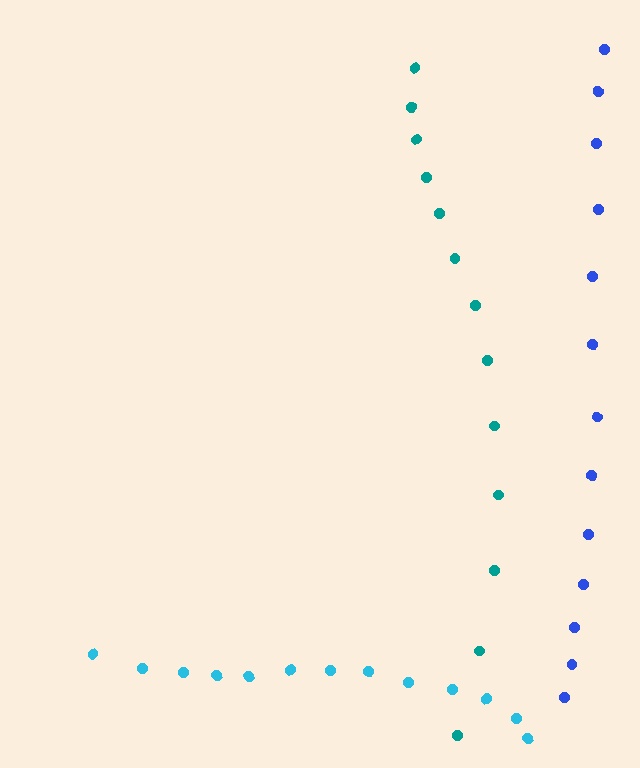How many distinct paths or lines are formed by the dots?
There are 3 distinct paths.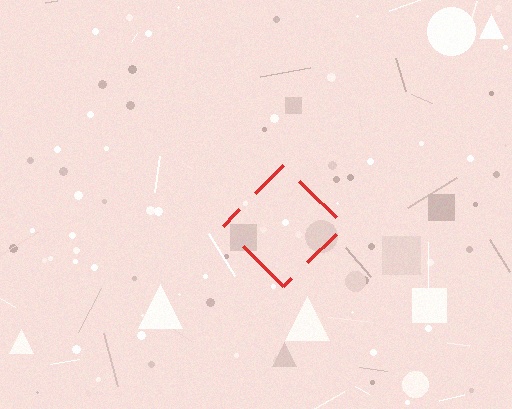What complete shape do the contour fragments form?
The contour fragments form a diamond.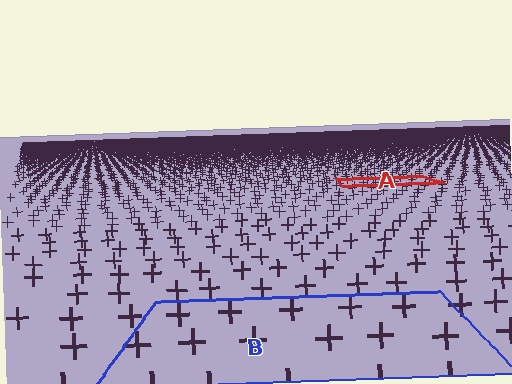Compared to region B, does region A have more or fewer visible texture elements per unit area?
Region A has more texture elements per unit area — they are packed more densely because it is farther away.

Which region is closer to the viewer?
Region B is closer. The texture elements there are larger and more spread out.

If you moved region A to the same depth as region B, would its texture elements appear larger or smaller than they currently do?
They would appear larger. At a closer depth, the same texture elements are projected at a bigger on-screen size.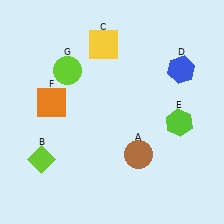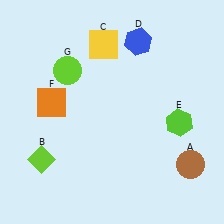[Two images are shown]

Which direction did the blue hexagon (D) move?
The blue hexagon (D) moved left.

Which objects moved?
The objects that moved are: the brown circle (A), the blue hexagon (D).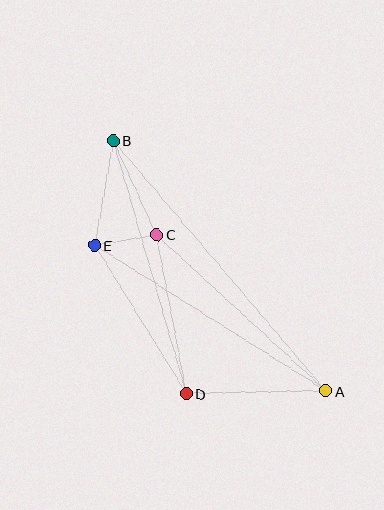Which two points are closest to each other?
Points C and E are closest to each other.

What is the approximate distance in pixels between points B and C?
The distance between B and C is approximately 104 pixels.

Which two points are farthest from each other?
Points A and B are farthest from each other.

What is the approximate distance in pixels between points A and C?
The distance between A and C is approximately 231 pixels.